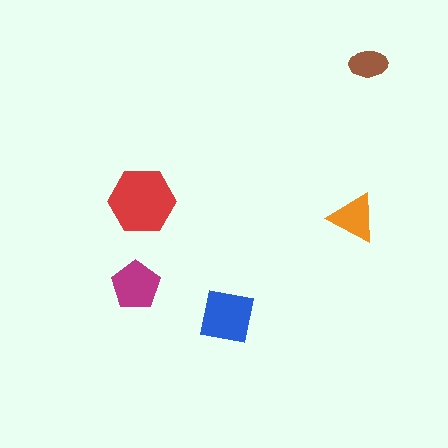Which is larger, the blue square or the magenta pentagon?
The blue square.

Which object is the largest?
The red hexagon.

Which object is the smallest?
The brown ellipse.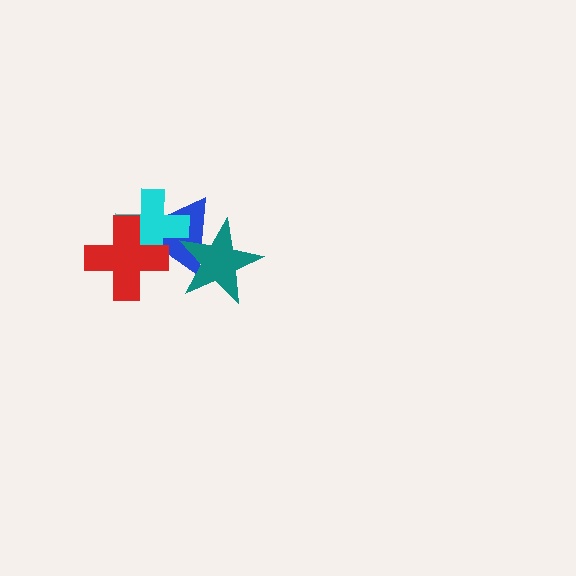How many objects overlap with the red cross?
2 objects overlap with the red cross.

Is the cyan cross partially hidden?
Yes, it is partially covered by another shape.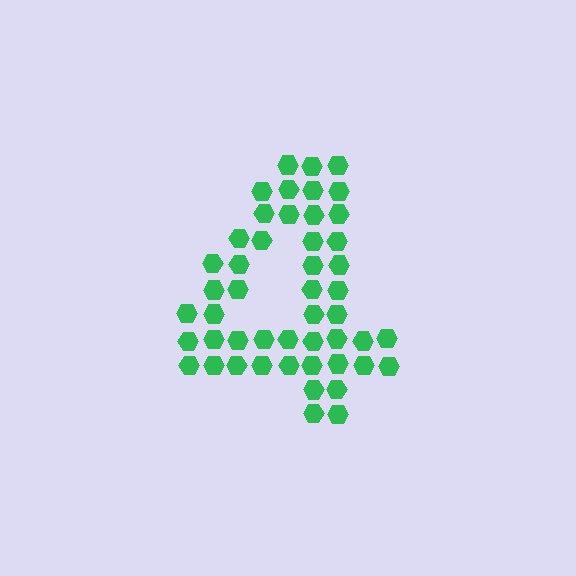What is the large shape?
The large shape is the digit 4.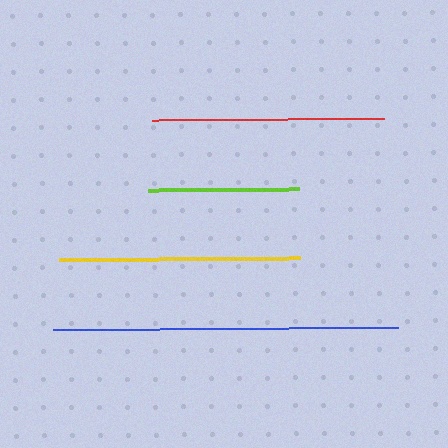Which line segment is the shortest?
The lime line is the shortest at approximately 151 pixels.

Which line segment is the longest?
The blue line is the longest at approximately 345 pixels.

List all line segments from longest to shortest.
From longest to shortest: blue, yellow, red, lime.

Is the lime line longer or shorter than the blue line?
The blue line is longer than the lime line.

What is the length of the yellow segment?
The yellow segment is approximately 241 pixels long.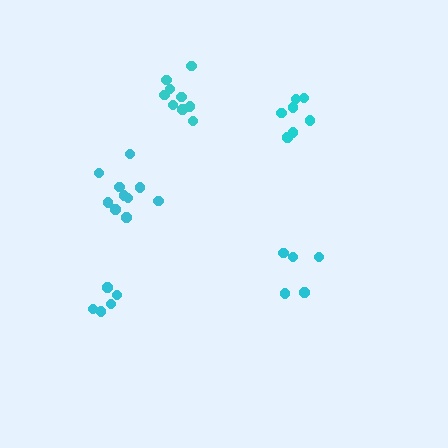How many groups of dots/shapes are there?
There are 5 groups.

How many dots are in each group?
Group 1: 9 dots, Group 2: 5 dots, Group 3: 5 dots, Group 4: 7 dots, Group 5: 10 dots (36 total).